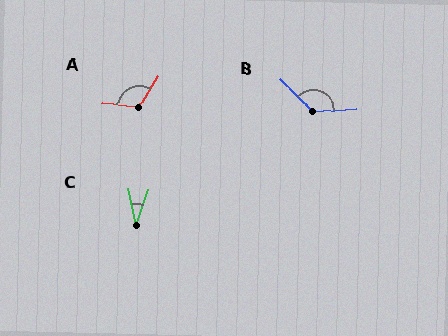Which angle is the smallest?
C, at approximately 31 degrees.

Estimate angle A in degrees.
Approximately 118 degrees.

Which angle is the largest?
B, at approximately 133 degrees.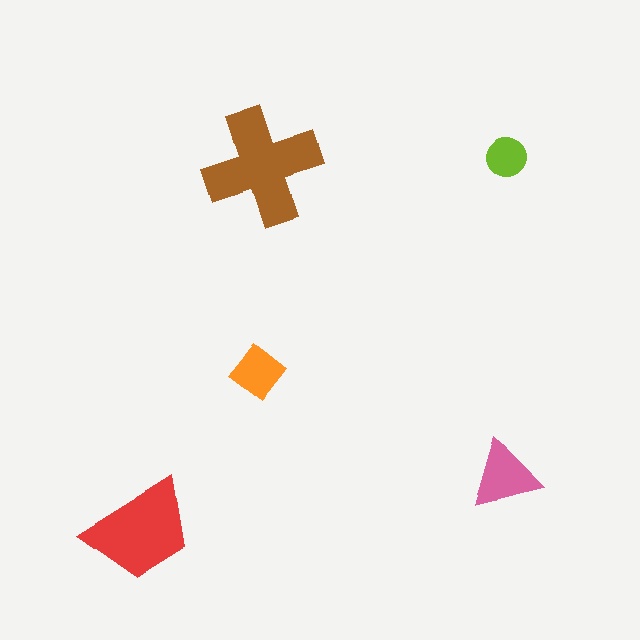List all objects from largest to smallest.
The brown cross, the red trapezoid, the pink triangle, the orange diamond, the lime circle.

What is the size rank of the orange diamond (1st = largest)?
4th.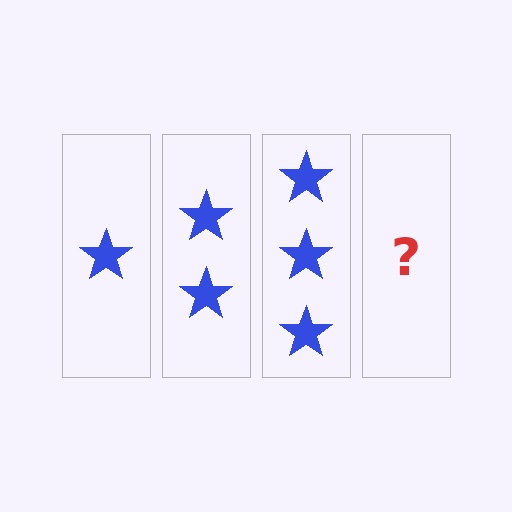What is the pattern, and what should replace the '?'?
The pattern is that each step adds one more star. The '?' should be 4 stars.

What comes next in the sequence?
The next element should be 4 stars.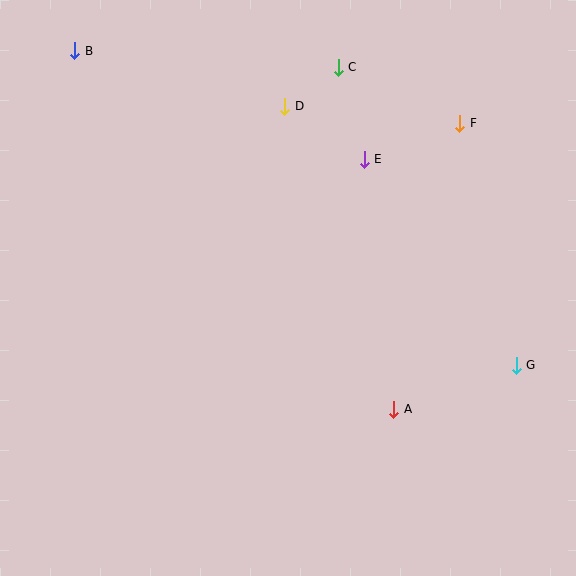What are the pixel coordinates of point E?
Point E is at (364, 159).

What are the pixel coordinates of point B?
Point B is at (75, 51).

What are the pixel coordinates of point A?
Point A is at (394, 409).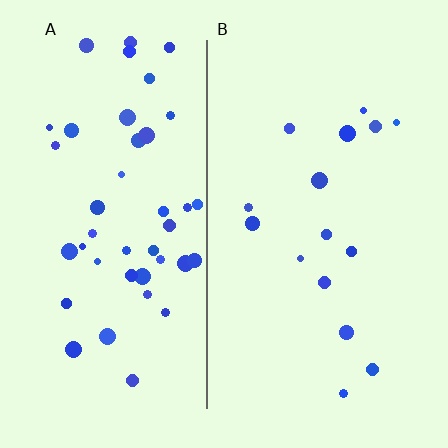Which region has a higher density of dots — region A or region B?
A (the left).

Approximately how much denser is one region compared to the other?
Approximately 2.8× — region A over region B.